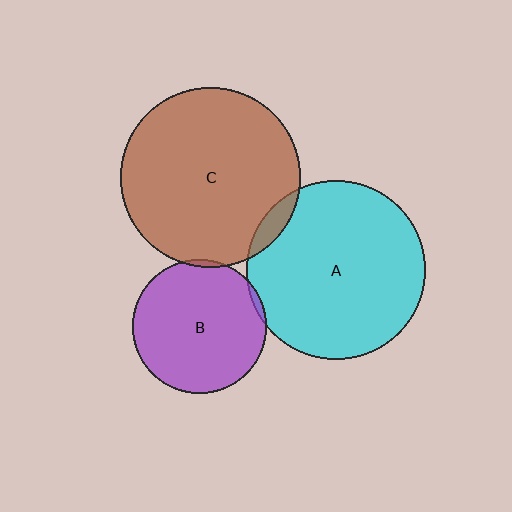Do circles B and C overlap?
Yes.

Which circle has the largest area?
Circle C (brown).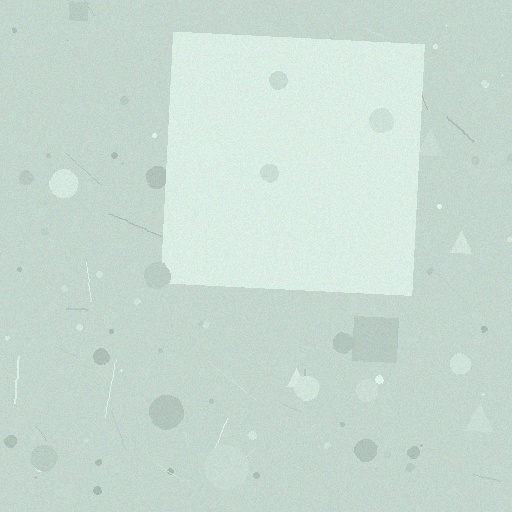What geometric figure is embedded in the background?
A square is embedded in the background.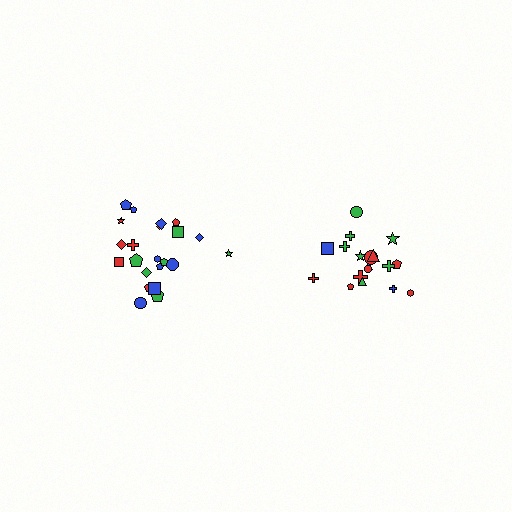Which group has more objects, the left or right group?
The left group.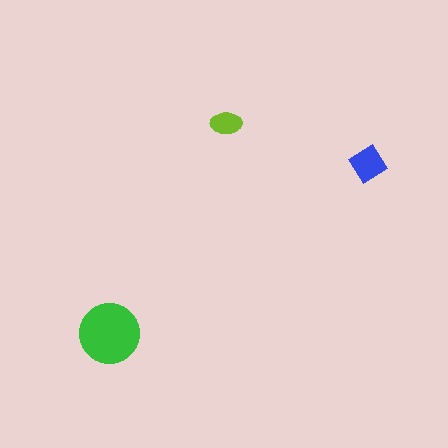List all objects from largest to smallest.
The green circle, the blue diamond, the lime ellipse.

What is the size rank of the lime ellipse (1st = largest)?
3rd.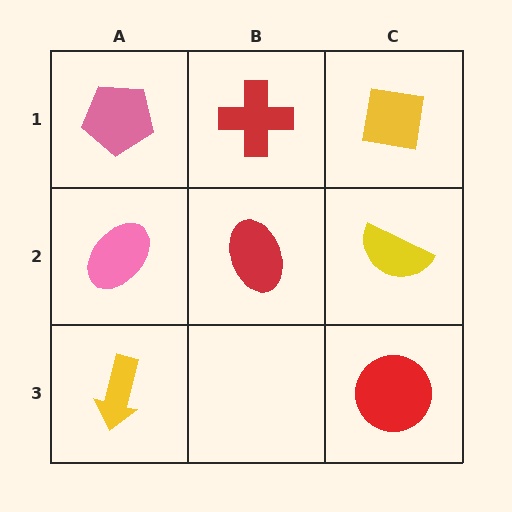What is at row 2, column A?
A pink ellipse.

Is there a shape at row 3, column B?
No, that cell is empty.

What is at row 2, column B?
A red ellipse.